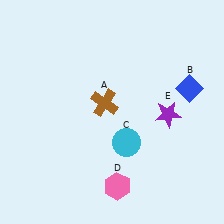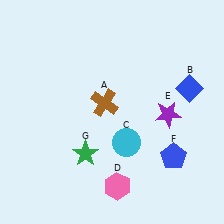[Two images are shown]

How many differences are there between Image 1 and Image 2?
There are 2 differences between the two images.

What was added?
A blue pentagon (F), a green star (G) were added in Image 2.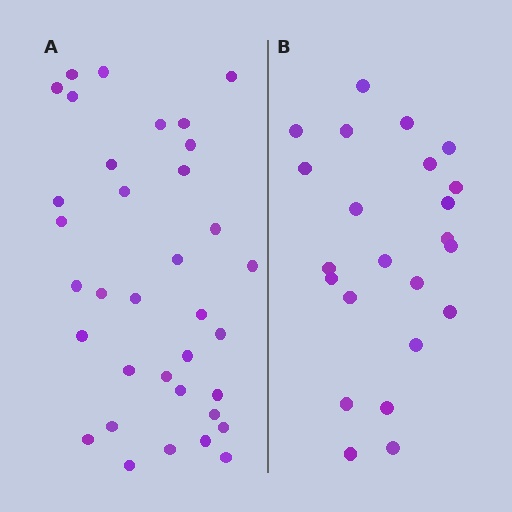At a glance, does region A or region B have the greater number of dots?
Region A (the left region) has more dots.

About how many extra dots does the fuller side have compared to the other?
Region A has roughly 12 or so more dots than region B.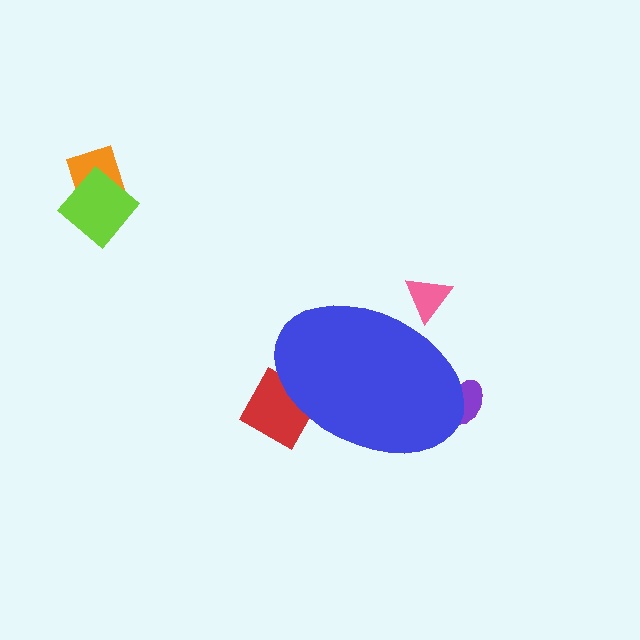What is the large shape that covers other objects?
A blue ellipse.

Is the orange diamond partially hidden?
No, the orange diamond is fully visible.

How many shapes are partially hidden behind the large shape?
3 shapes are partially hidden.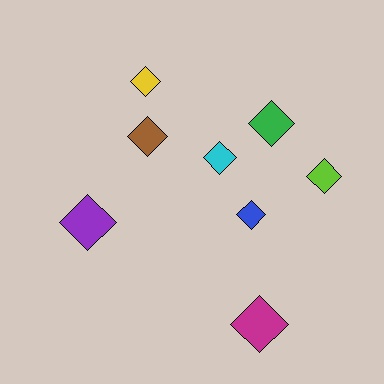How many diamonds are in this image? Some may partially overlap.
There are 8 diamonds.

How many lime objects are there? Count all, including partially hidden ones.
There is 1 lime object.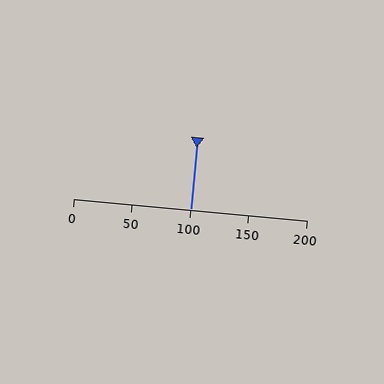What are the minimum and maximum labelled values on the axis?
The axis runs from 0 to 200.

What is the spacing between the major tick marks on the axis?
The major ticks are spaced 50 apart.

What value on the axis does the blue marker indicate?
The marker indicates approximately 100.